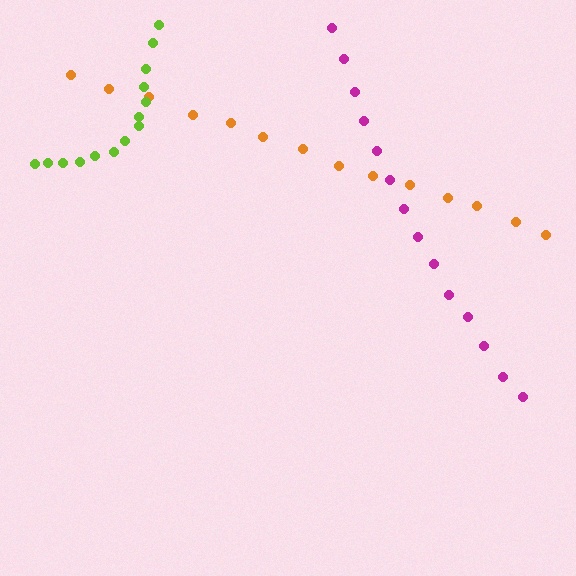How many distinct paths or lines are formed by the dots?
There are 3 distinct paths.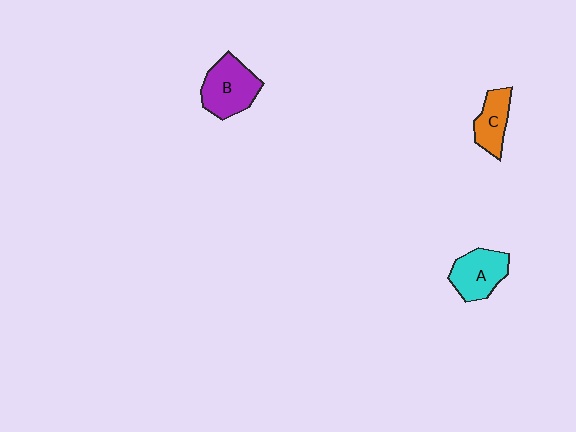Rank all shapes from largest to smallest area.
From largest to smallest: B (purple), A (cyan), C (orange).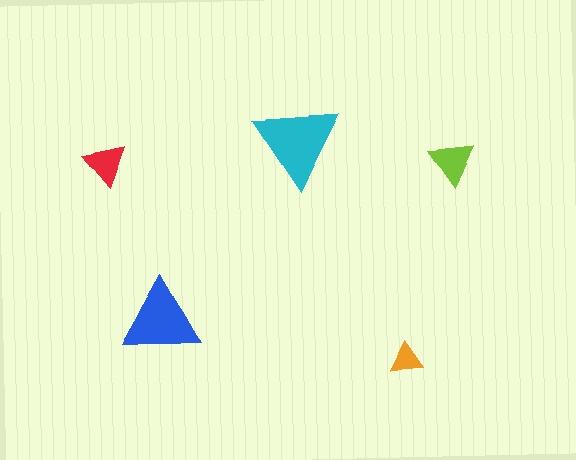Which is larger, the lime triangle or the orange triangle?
The lime one.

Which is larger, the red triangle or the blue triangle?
The blue one.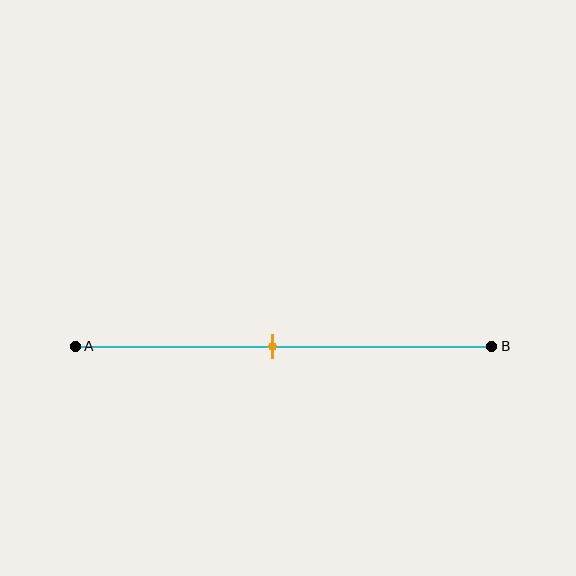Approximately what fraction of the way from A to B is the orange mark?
The orange mark is approximately 45% of the way from A to B.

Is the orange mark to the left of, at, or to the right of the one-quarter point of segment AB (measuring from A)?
The orange mark is to the right of the one-quarter point of segment AB.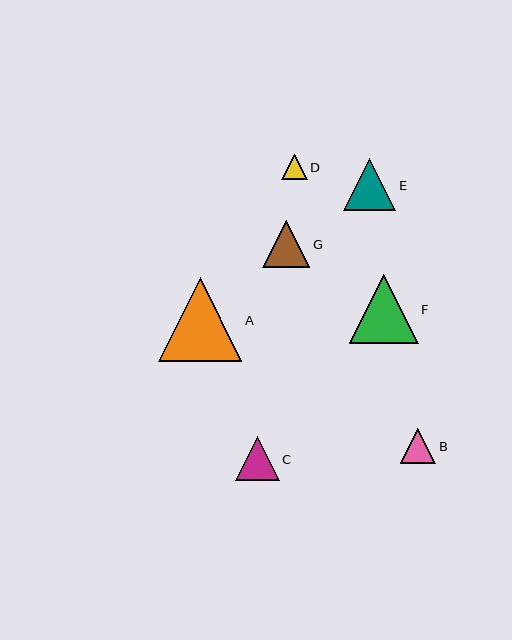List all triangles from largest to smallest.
From largest to smallest: A, F, E, G, C, B, D.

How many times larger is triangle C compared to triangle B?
Triangle C is approximately 1.2 times the size of triangle B.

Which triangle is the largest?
Triangle A is the largest with a size of approximately 84 pixels.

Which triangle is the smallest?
Triangle D is the smallest with a size of approximately 26 pixels.